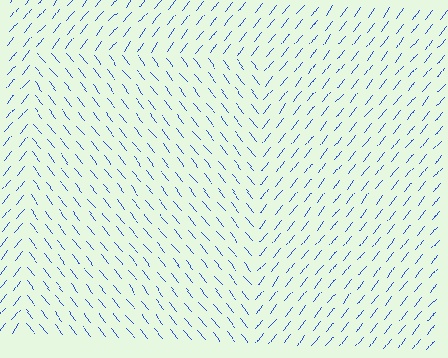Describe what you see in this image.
The image is filled with small blue line segments. A rectangle region in the image has lines oriented differently from the surrounding lines, creating a visible texture boundary.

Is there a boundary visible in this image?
Yes, there is a texture boundary formed by a change in line orientation.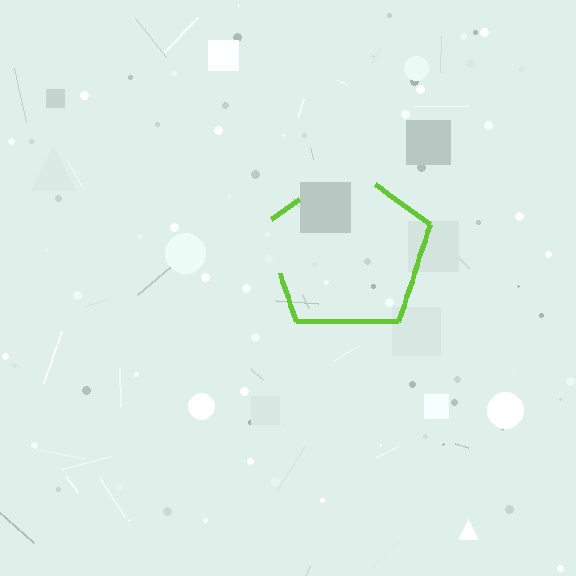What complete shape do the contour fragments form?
The contour fragments form a pentagon.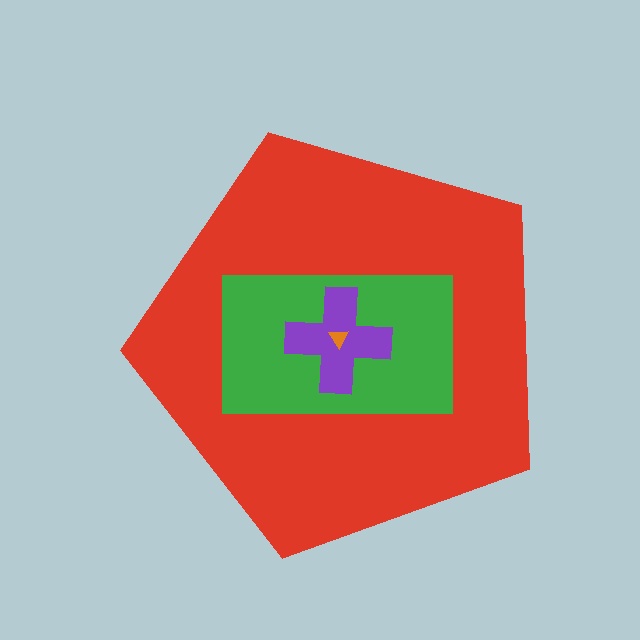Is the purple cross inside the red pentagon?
Yes.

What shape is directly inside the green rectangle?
The purple cross.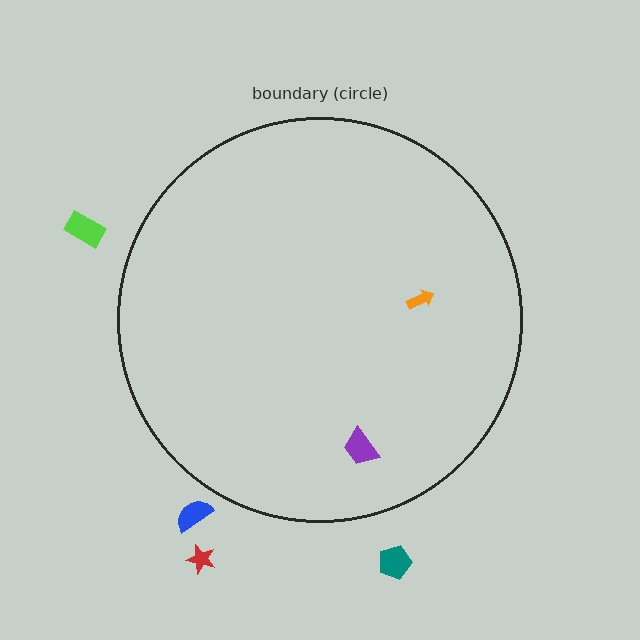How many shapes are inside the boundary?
2 inside, 4 outside.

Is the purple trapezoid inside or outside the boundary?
Inside.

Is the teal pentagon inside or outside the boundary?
Outside.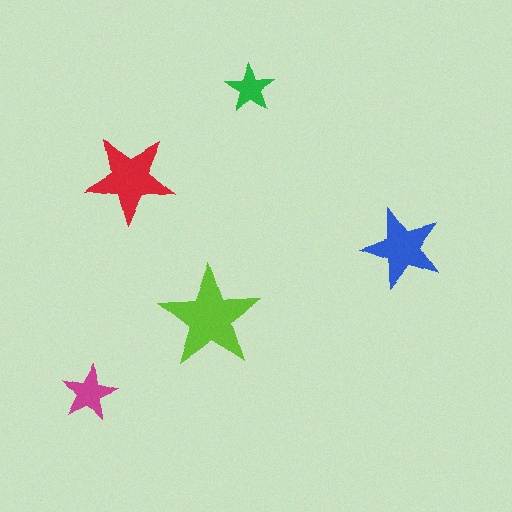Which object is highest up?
The green star is topmost.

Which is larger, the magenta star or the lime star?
The lime one.